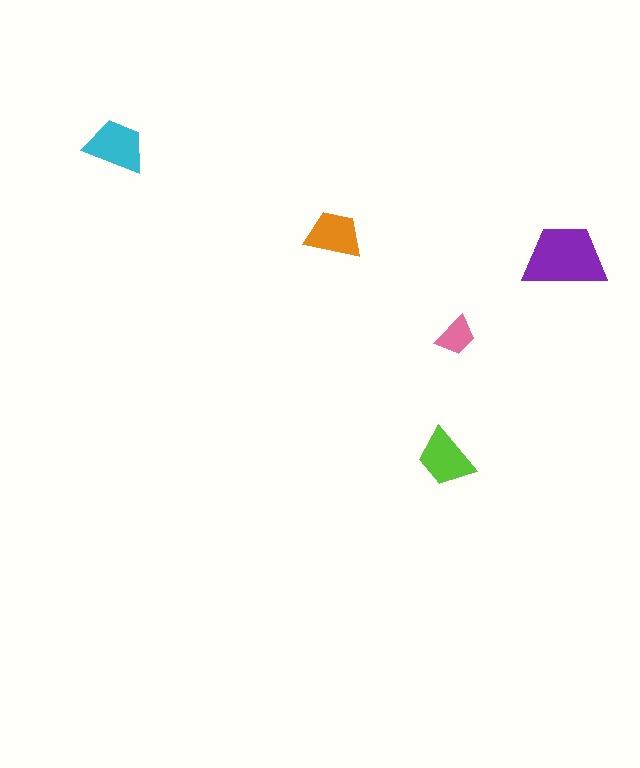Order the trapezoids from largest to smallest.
the purple one, the cyan one, the lime one, the orange one, the pink one.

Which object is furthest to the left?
The cyan trapezoid is leftmost.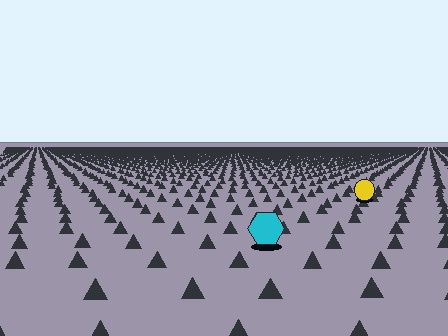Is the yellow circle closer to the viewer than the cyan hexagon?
No. The cyan hexagon is closer — you can tell from the texture gradient: the ground texture is coarser near it.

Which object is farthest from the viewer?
The yellow circle is farthest from the viewer. It appears smaller and the ground texture around it is denser.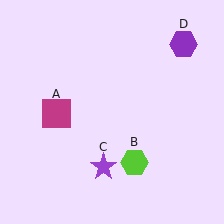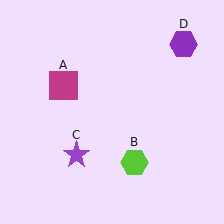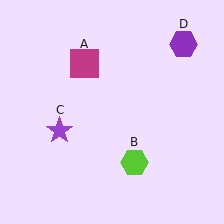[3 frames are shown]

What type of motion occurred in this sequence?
The magenta square (object A), purple star (object C) rotated clockwise around the center of the scene.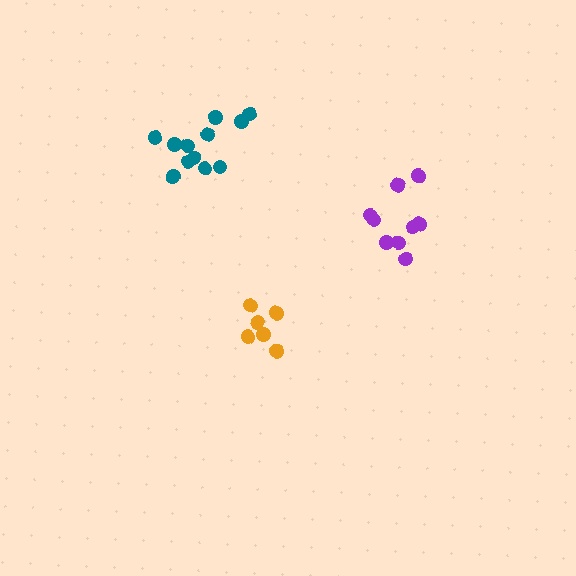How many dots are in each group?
Group 1: 12 dots, Group 2: 6 dots, Group 3: 9 dots (27 total).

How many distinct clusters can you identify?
There are 3 distinct clusters.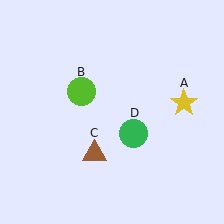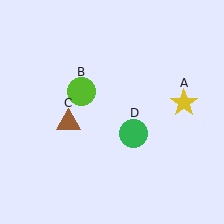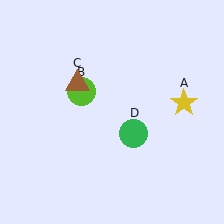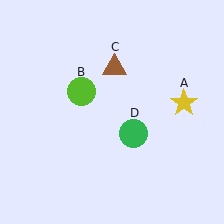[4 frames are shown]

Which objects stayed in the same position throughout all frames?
Yellow star (object A) and lime circle (object B) and green circle (object D) remained stationary.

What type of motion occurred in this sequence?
The brown triangle (object C) rotated clockwise around the center of the scene.